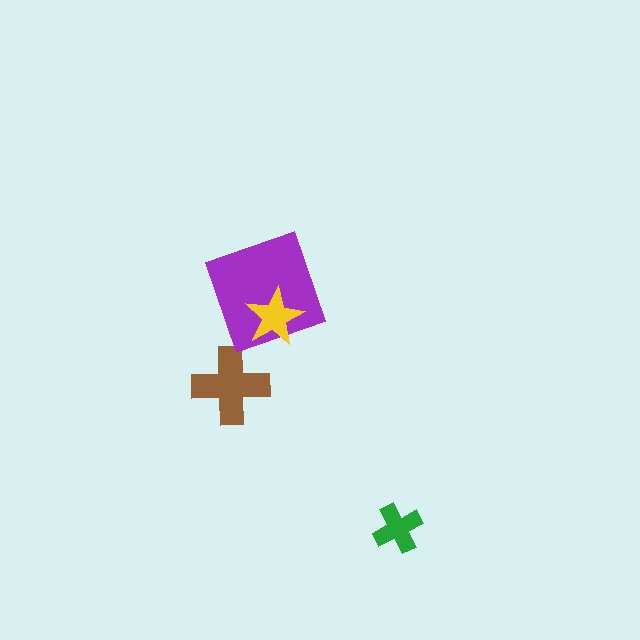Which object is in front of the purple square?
The yellow star is in front of the purple square.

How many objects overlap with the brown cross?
0 objects overlap with the brown cross.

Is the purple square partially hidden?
Yes, it is partially covered by another shape.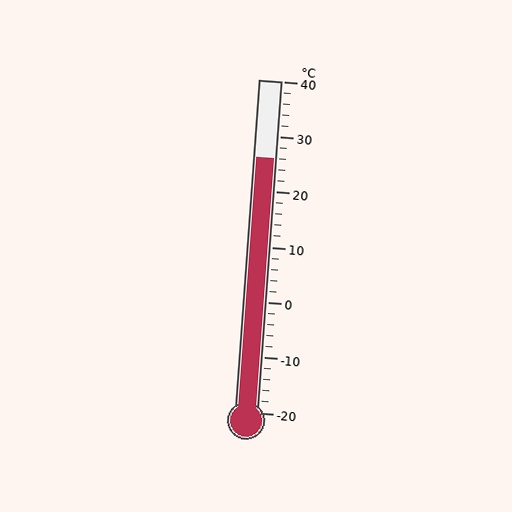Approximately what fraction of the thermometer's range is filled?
The thermometer is filled to approximately 75% of its range.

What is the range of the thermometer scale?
The thermometer scale ranges from -20°C to 40°C.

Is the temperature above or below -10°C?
The temperature is above -10°C.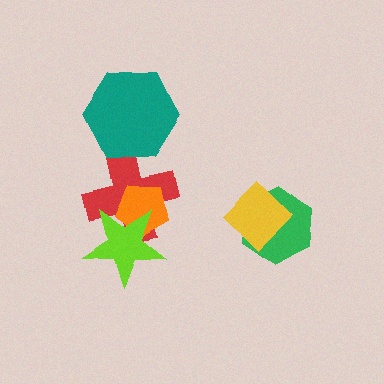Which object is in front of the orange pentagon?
The lime star is in front of the orange pentagon.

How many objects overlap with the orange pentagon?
2 objects overlap with the orange pentagon.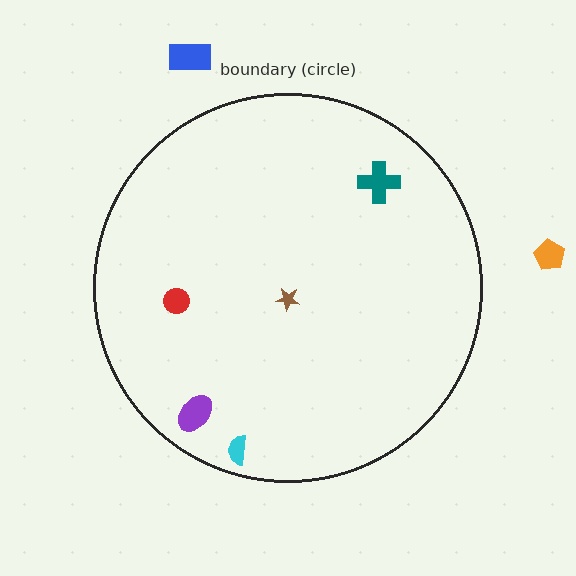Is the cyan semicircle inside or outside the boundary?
Inside.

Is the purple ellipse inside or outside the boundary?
Inside.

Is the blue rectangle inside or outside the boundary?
Outside.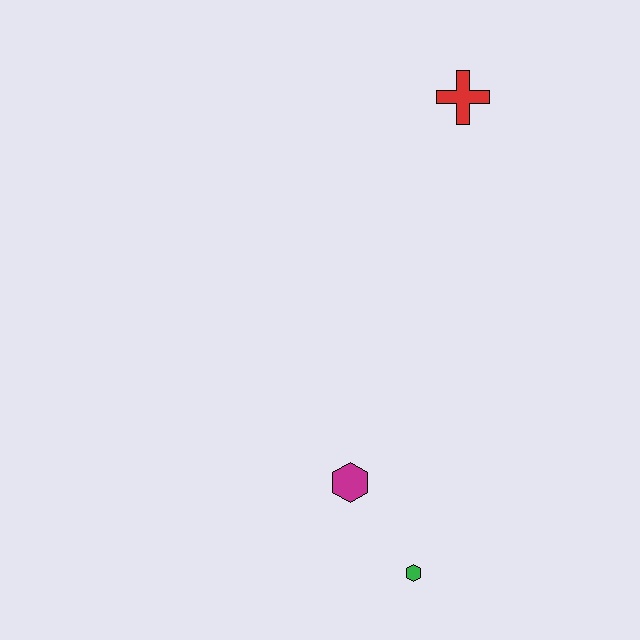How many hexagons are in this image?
There are 2 hexagons.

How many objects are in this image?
There are 3 objects.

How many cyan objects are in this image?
There are no cyan objects.